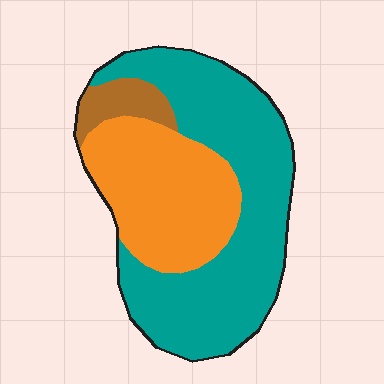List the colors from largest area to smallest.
From largest to smallest: teal, orange, brown.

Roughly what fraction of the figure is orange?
Orange covers 34% of the figure.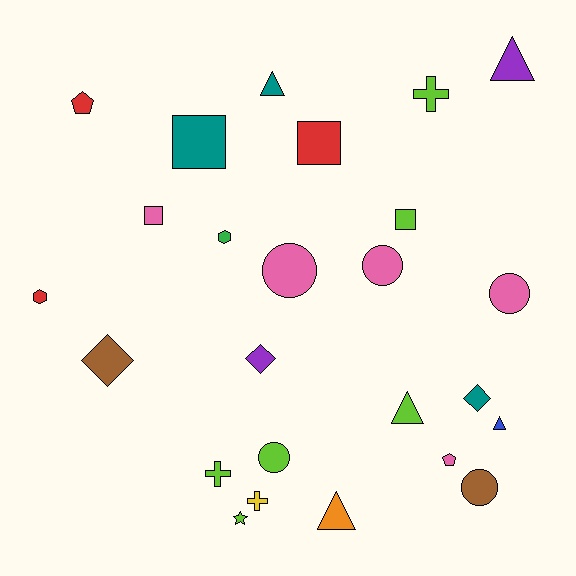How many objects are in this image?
There are 25 objects.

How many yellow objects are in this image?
There is 1 yellow object.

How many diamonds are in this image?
There are 3 diamonds.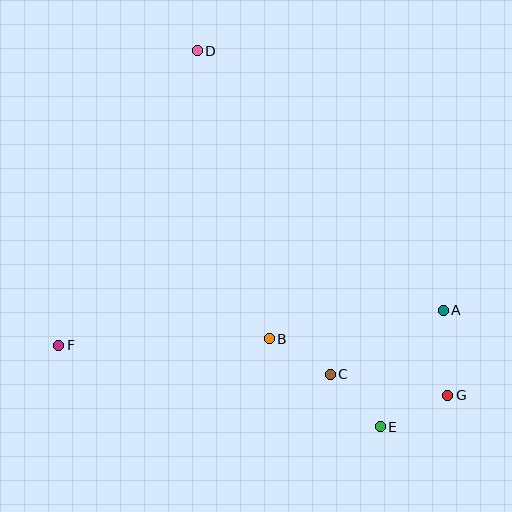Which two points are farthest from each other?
Points D and G are farthest from each other.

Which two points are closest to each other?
Points B and C are closest to each other.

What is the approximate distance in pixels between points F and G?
The distance between F and G is approximately 392 pixels.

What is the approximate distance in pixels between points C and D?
The distance between C and D is approximately 350 pixels.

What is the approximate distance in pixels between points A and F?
The distance between A and F is approximately 386 pixels.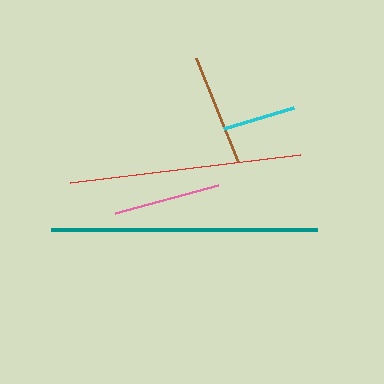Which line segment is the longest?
The teal line is the longest at approximately 265 pixels.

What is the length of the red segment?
The red segment is approximately 231 pixels long.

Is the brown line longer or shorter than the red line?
The red line is longer than the brown line.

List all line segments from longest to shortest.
From longest to shortest: teal, red, brown, pink, cyan.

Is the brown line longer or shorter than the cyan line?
The brown line is longer than the cyan line.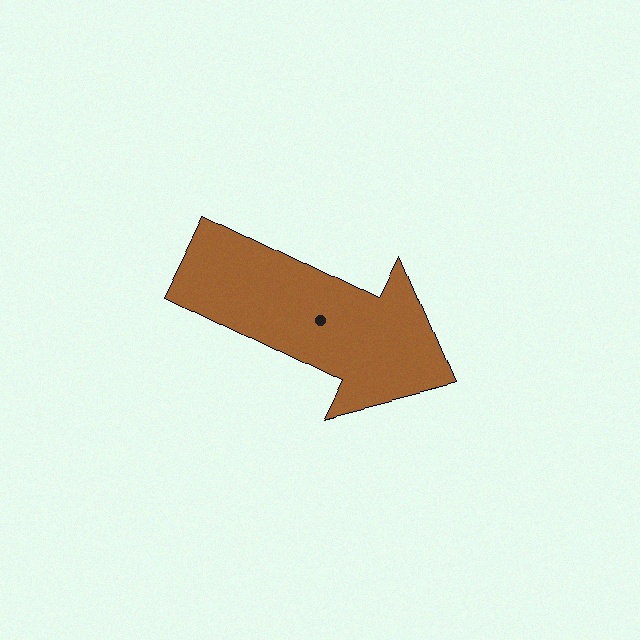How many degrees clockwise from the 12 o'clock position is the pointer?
Approximately 116 degrees.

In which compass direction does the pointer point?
Southeast.